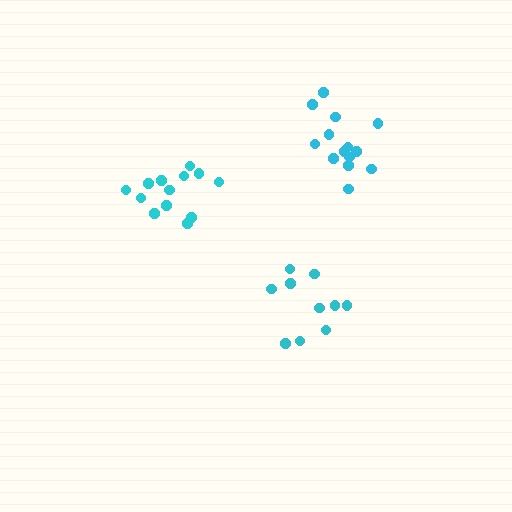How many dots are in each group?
Group 1: 14 dots, Group 2: 10 dots, Group 3: 13 dots (37 total).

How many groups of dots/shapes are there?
There are 3 groups.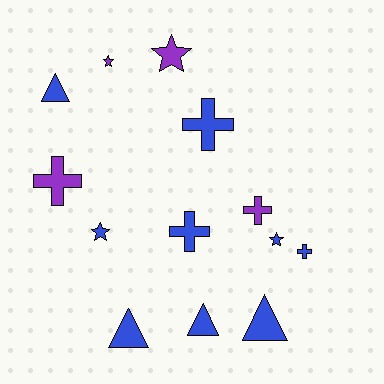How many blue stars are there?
There are 2 blue stars.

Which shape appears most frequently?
Cross, with 5 objects.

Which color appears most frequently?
Blue, with 9 objects.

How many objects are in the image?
There are 13 objects.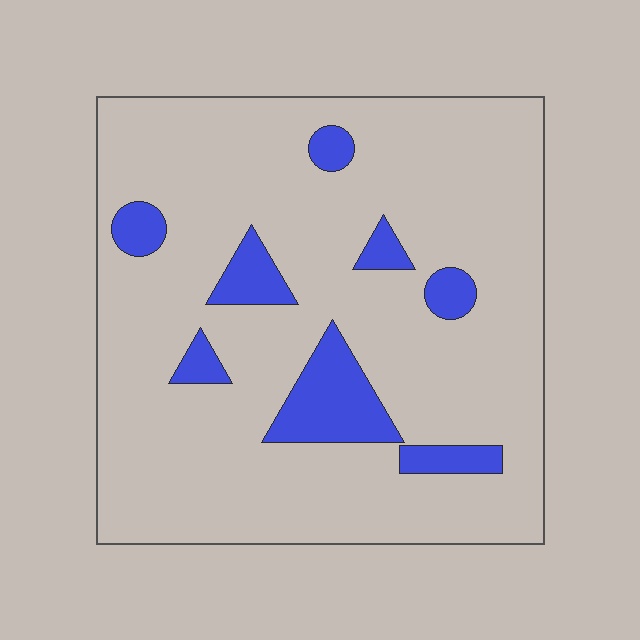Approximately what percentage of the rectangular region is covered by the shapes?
Approximately 15%.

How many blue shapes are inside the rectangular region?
8.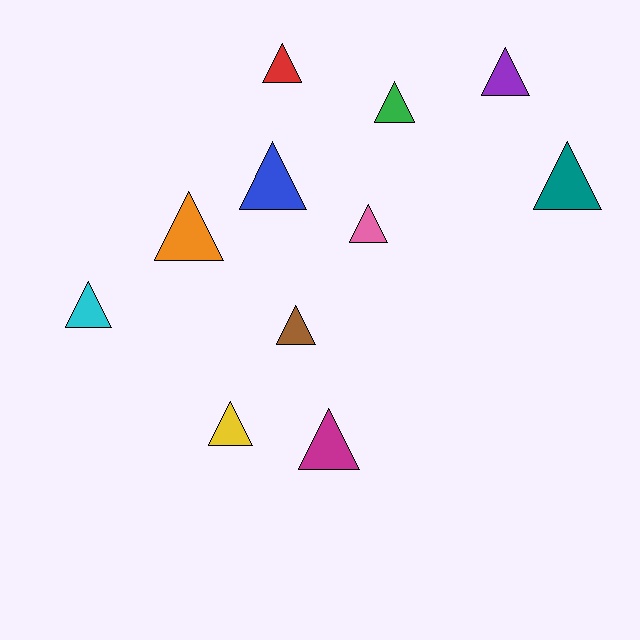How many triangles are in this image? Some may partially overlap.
There are 11 triangles.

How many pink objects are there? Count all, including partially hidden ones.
There is 1 pink object.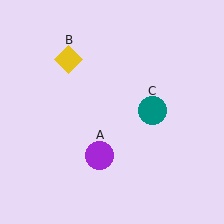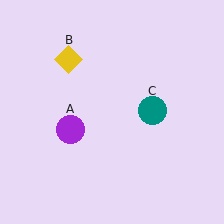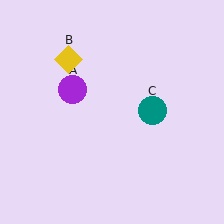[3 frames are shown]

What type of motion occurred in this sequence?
The purple circle (object A) rotated clockwise around the center of the scene.